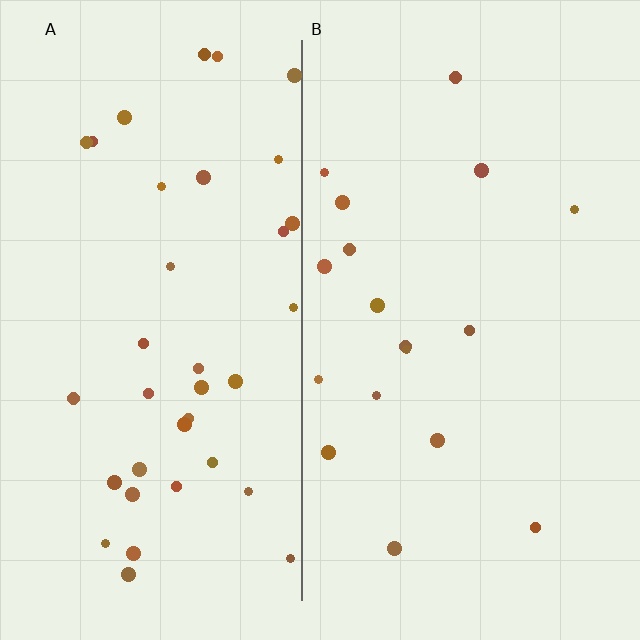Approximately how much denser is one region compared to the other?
Approximately 2.1× — region A over region B.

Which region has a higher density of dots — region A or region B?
A (the left).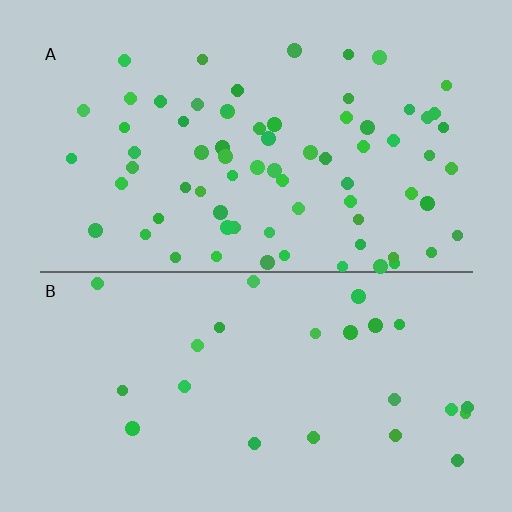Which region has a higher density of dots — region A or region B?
A (the top).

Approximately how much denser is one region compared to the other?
Approximately 2.9× — region A over region B.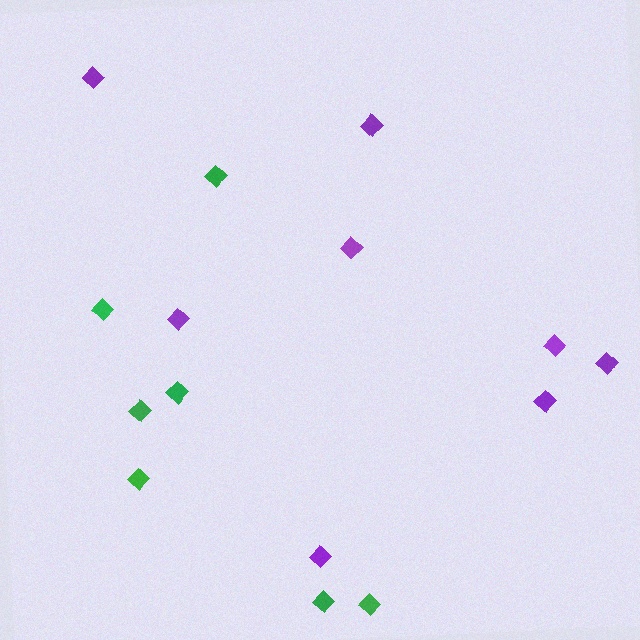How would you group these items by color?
There are 2 groups: one group of green diamonds (7) and one group of purple diamonds (8).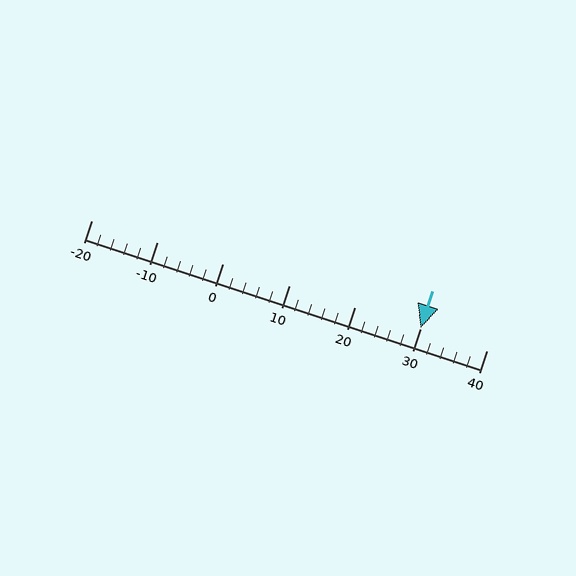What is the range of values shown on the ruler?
The ruler shows values from -20 to 40.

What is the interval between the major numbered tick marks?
The major tick marks are spaced 10 units apart.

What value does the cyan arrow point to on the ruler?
The cyan arrow points to approximately 30.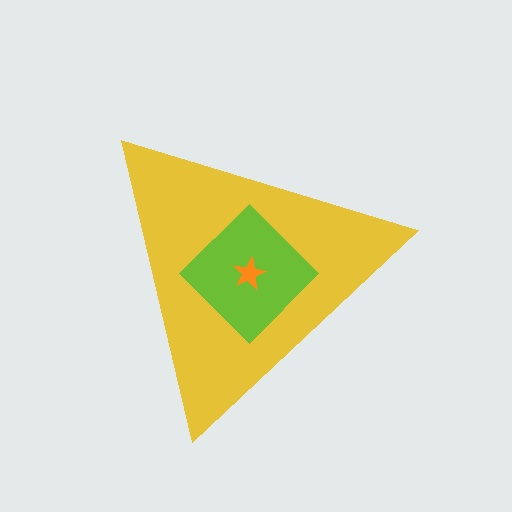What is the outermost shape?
The yellow triangle.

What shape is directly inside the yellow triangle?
The lime diamond.